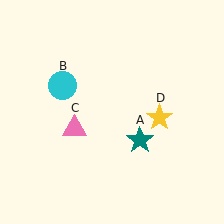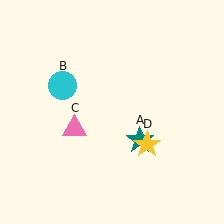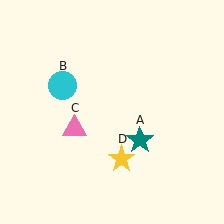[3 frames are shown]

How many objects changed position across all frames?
1 object changed position: yellow star (object D).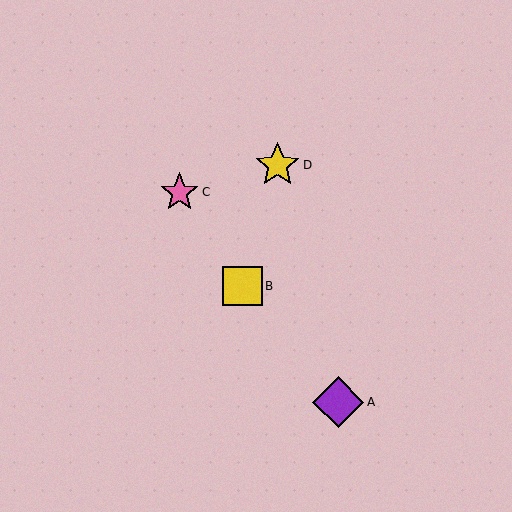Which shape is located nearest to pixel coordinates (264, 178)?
The yellow star (labeled D) at (277, 165) is nearest to that location.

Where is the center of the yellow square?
The center of the yellow square is at (242, 286).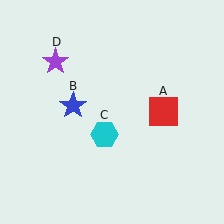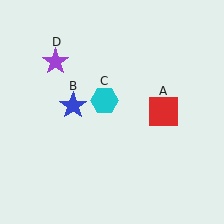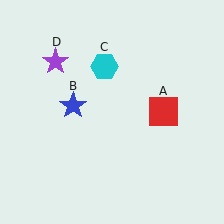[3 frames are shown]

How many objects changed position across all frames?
1 object changed position: cyan hexagon (object C).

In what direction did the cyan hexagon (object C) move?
The cyan hexagon (object C) moved up.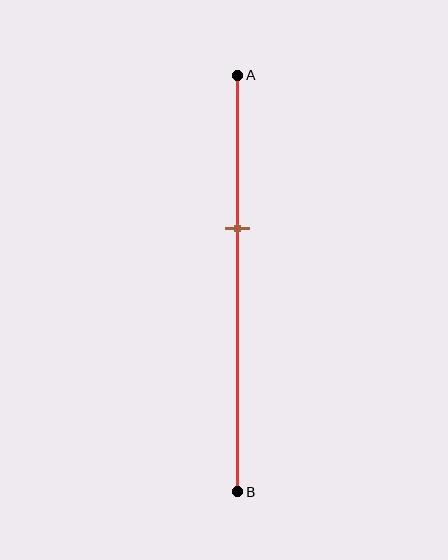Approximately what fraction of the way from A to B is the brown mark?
The brown mark is approximately 35% of the way from A to B.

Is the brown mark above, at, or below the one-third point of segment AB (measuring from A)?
The brown mark is below the one-third point of segment AB.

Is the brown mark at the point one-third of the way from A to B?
No, the mark is at about 35% from A, not at the 33% one-third point.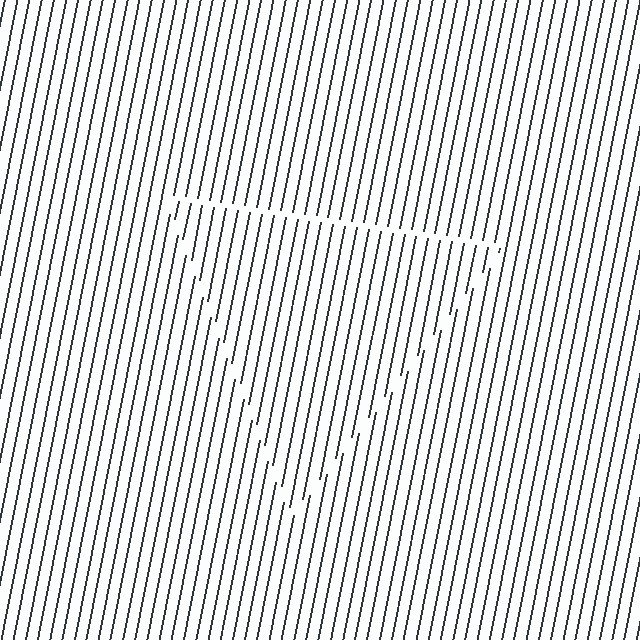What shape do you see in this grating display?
An illusory triangle. The interior of the shape contains the same grating, shifted by half a period — the contour is defined by the phase discontinuity where line-ends from the inner and outer gratings abut.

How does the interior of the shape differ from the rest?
The interior of the shape contains the same grating, shifted by half a period — the contour is defined by the phase discontinuity where line-ends from the inner and outer gratings abut.